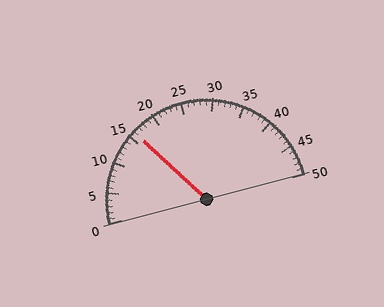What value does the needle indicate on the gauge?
The needle indicates approximately 16.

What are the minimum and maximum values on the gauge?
The gauge ranges from 0 to 50.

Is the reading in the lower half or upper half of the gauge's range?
The reading is in the lower half of the range (0 to 50).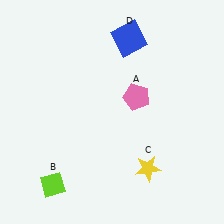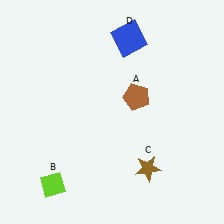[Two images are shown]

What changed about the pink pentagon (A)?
In Image 1, A is pink. In Image 2, it changed to brown.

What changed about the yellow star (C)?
In Image 1, C is yellow. In Image 2, it changed to brown.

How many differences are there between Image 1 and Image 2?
There are 2 differences between the two images.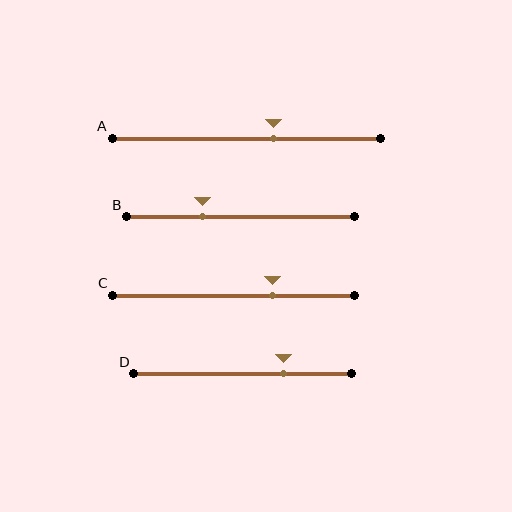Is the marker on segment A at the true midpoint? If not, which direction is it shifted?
No, the marker on segment A is shifted to the right by about 10% of the segment length.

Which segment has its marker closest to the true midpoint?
Segment A has its marker closest to the true midpoint.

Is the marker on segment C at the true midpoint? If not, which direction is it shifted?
No, the marker on segment C is shifted to the right by about 16% of the segment length.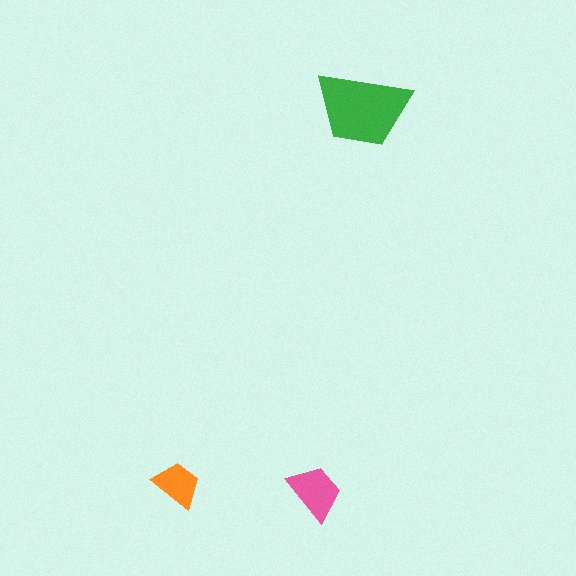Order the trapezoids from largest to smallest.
the green one, the pink one, the orange one.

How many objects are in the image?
There are 3 objects in the image.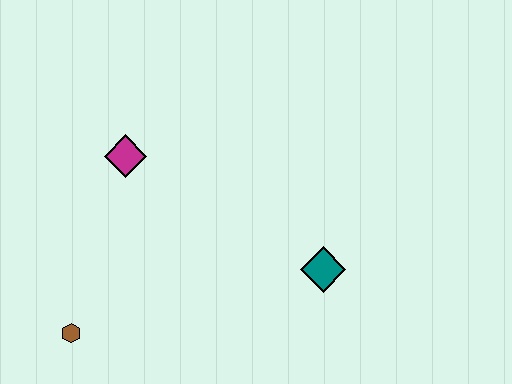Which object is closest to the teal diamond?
The magenta diamond is closest to the teal diamond.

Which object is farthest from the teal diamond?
The brown hexagon is farthest from the teal diamond.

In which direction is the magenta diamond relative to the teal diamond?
The magenta diamond is to the left of the teal diamond.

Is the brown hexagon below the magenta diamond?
Yes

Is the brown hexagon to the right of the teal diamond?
No